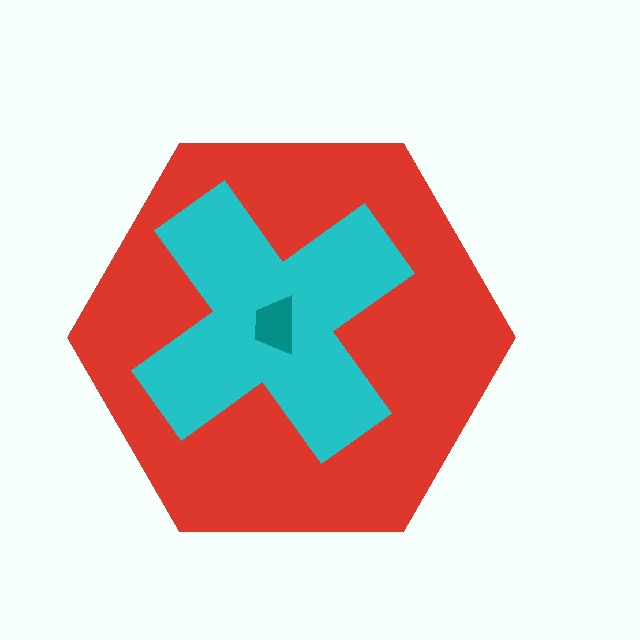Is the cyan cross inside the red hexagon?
Yes.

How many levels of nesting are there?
3.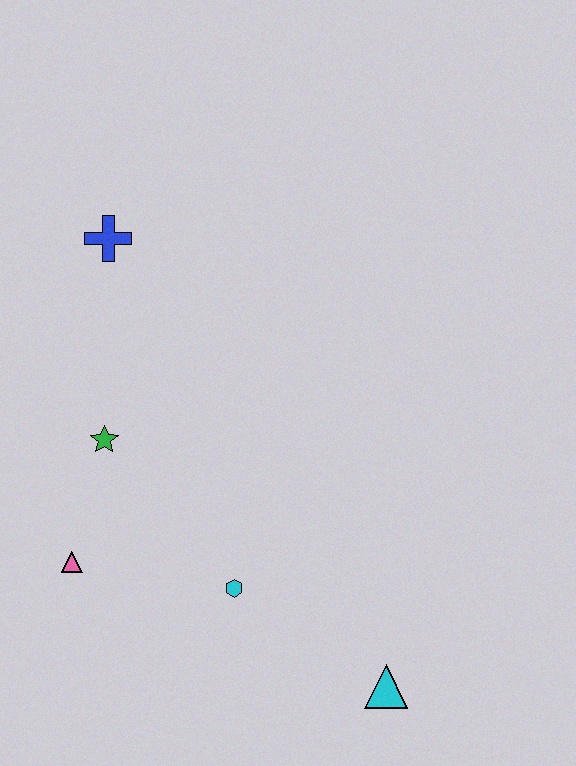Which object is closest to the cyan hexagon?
The pink triangle is closest to the cyan hexagon.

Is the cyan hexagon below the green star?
Yes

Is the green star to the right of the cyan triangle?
No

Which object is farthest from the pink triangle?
The cyan triangle is farthest from the pink triangle.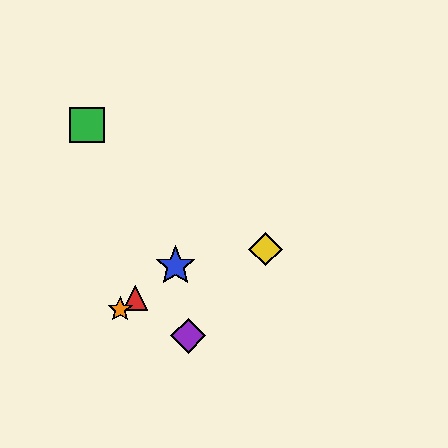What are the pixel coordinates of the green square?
The green square is at (87, 125).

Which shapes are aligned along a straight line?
The red triangle, the blue star, the orange star are aligned along a straight line.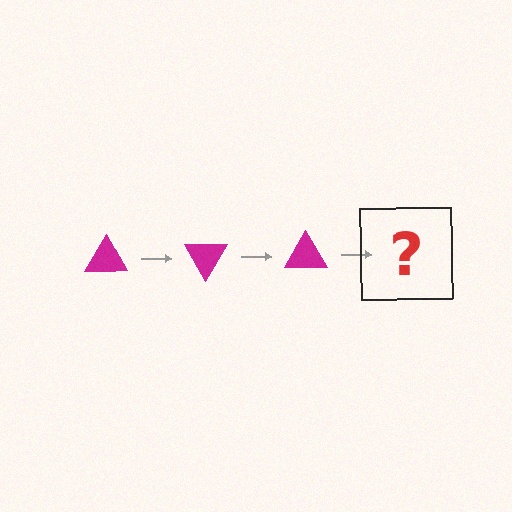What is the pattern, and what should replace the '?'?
The pattern is that the triangle rotates 60 degrees each step. The '?' should be a magenta triangle rotated 180 degrees.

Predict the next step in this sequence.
The next step is a magenta triangle rotated 180 degrees.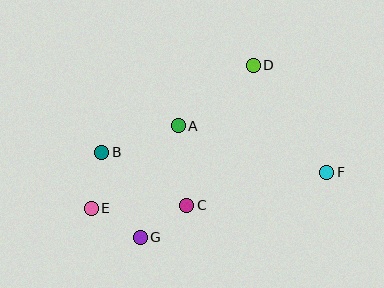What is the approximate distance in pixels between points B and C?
The distance between B and C is approximately 100 pixels.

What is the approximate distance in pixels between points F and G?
The distance between F and G is approximately 197 pixels.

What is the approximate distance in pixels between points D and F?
The distance between D and F is approximately 130 pixels.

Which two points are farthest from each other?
Points E and F are farthest from each other.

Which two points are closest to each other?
Points C and G are closest to each other.